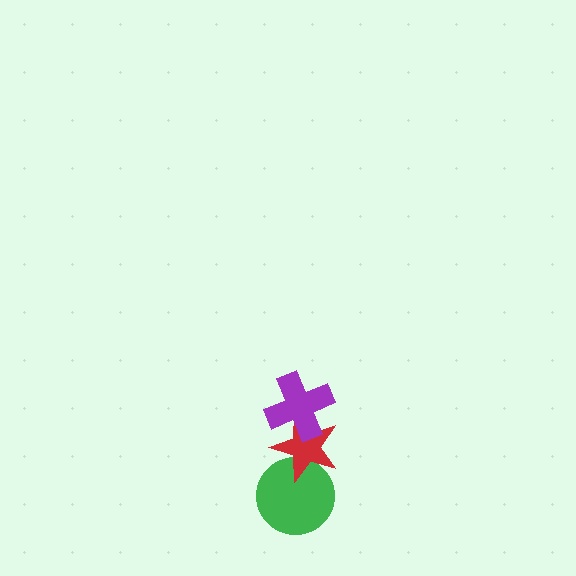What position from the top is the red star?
The red star is 2nd from the top.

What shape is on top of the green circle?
The red star is on top of the green circle.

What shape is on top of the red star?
The purple cross is on top of the red star.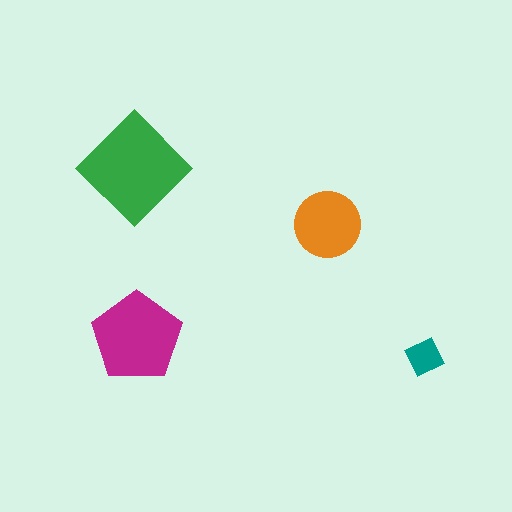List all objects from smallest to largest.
The teal square, the orange circle, the magenta pentagon, the green diamond.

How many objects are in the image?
There are 4 objects in the image.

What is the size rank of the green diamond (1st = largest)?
1st.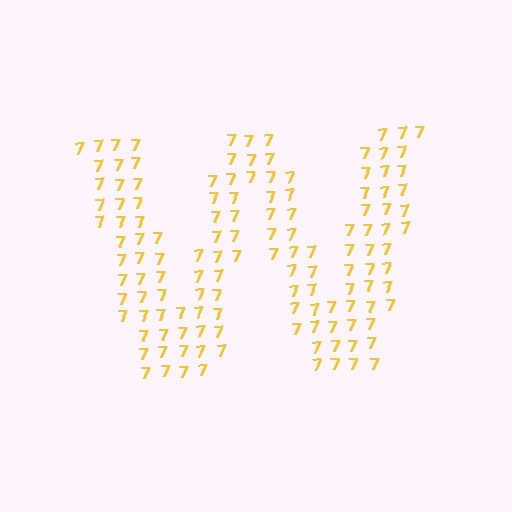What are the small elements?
The small elements are digit 7's.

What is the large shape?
The large shape is the letter W.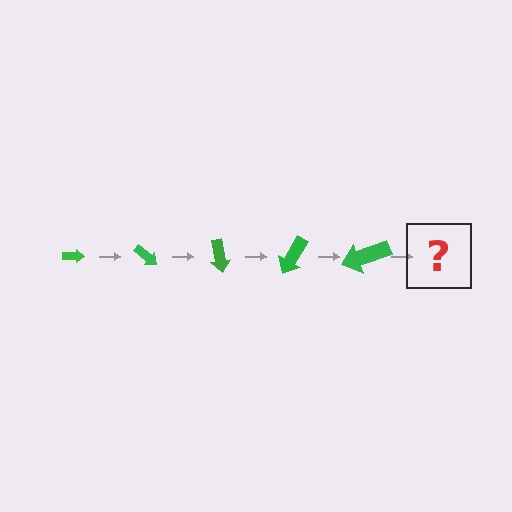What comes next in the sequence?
The next element should be an arrow, larger than the previous one and rotated 200 degrees from the start.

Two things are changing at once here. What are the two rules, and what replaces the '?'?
The two rules are that the arrow grows larger each step and it rotates 40 degrees each step. The '?' should be an arrow, larger than the previous one and rotated 200 degrees from the start.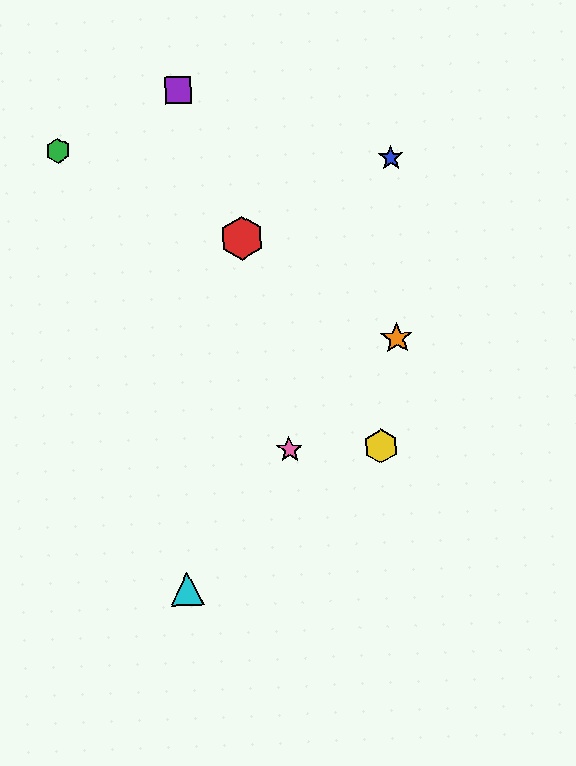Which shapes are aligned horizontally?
The yellow hexagon, the pink star are aligned horizontally.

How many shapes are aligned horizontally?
2 shapes (the yellow hexagon, the pink star) are aligned horizontally.